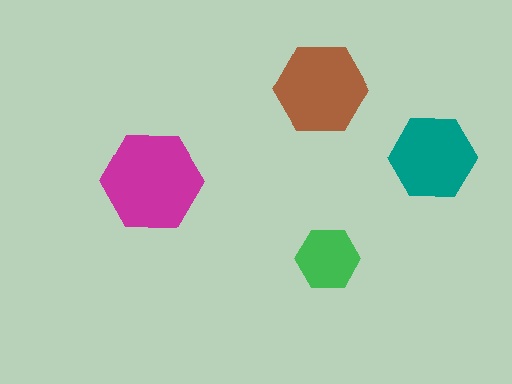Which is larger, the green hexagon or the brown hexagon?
The brown one.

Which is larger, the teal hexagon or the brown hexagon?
The brown one.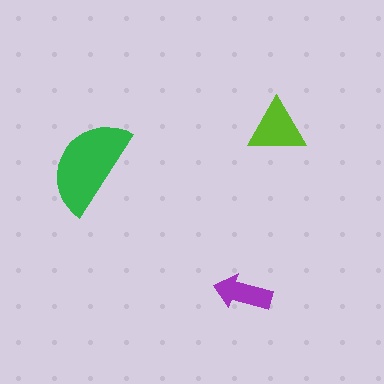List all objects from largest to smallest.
The green semicircle, the lime triangle, the purple arrow.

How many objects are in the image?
There are 3 objects in the image.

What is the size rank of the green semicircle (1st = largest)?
1st.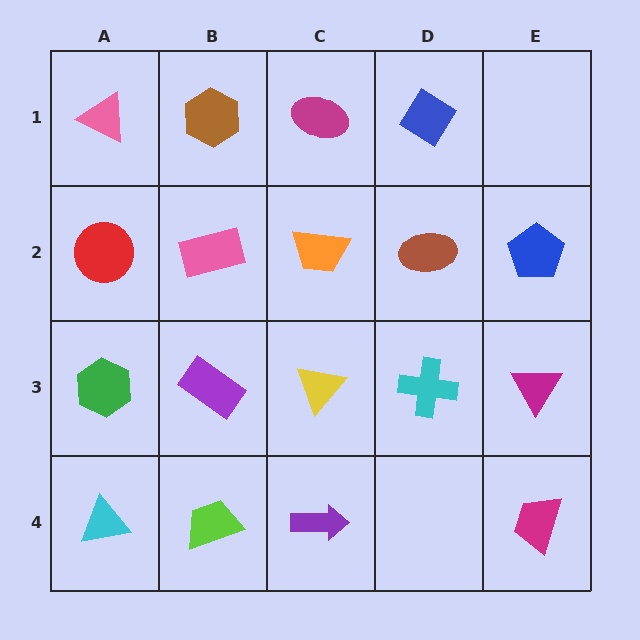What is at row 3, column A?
A green hexagon.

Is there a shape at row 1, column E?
No, that cell is empty.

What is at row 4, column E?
A magenta trapezoid.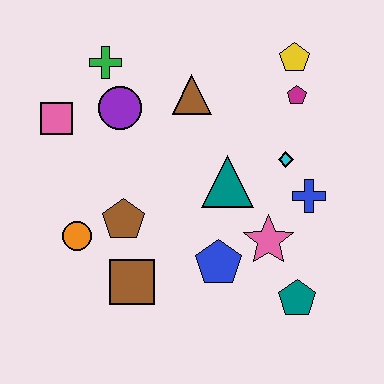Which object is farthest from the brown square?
The yellow pentagon is farthest from the brown square.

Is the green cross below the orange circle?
No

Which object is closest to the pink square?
The purple circle is closest to the pink square.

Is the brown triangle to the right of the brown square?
Yes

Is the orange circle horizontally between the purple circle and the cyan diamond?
No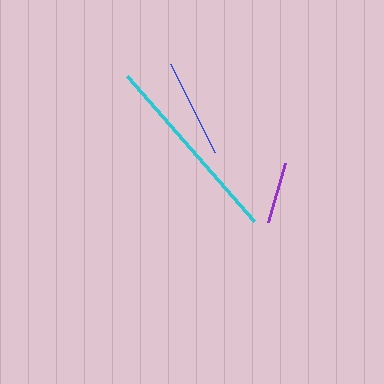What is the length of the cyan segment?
The cyan segment is approximately 193 pixels long.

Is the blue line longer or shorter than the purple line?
The blue line is longer than the purple line.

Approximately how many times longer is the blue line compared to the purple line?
The blue line is approximately 1.6 times the length of the purple line.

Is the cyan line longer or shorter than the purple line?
The cyan line is longer than the purple line.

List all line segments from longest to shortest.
From longest to shortest: cyan, blue, purple.